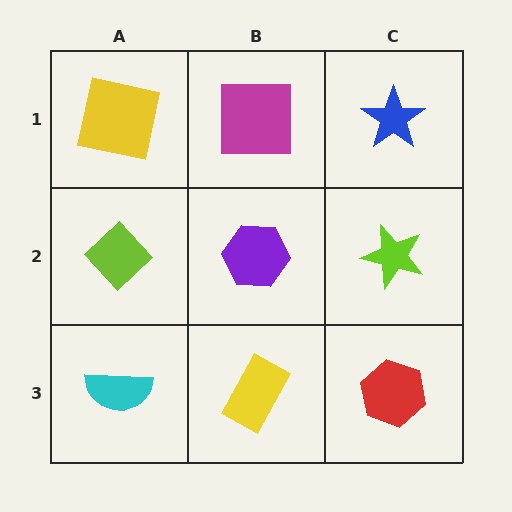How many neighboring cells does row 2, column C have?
3.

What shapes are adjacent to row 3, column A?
A lime diamond (row 2, column A), a yellow rectangle (row 3, column B).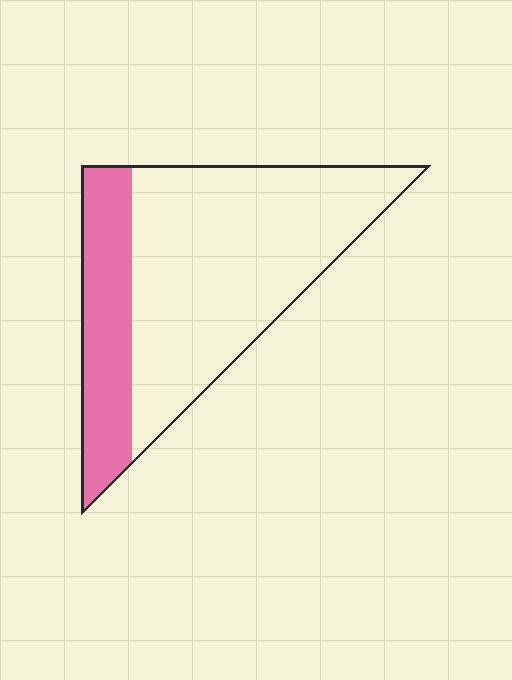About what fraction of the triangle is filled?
About one quarter (1/4).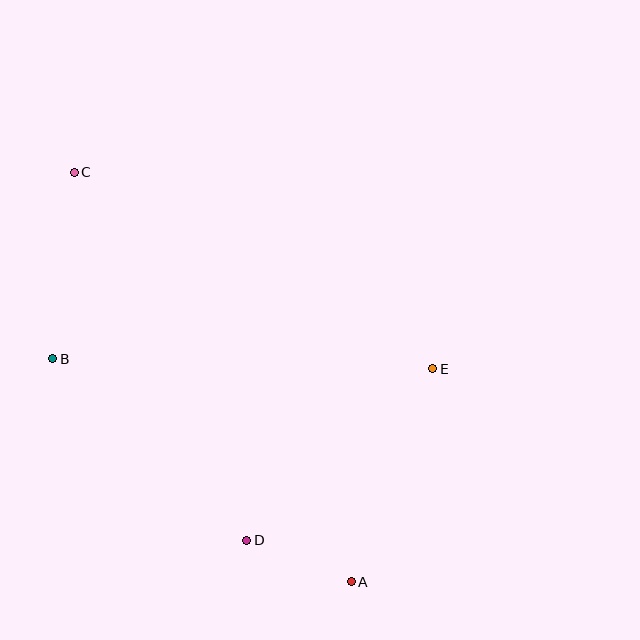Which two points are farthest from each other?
Points A and C are farthest from each other.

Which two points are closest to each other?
Points A and D are closest to each other.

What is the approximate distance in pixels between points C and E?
The distance between C and E is approximately 409 pixels.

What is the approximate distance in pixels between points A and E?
The distance between A and E is approximately 228 pixels.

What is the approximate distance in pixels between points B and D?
The distance between B and D is approximately 265 pixels.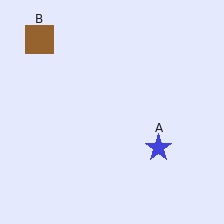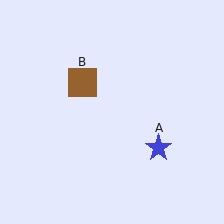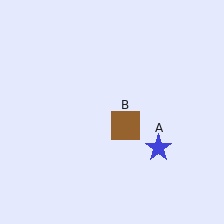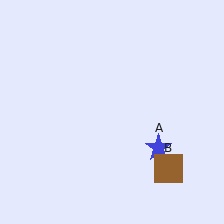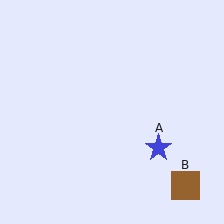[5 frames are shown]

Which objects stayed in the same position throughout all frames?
Blue star (object A) remained stationary.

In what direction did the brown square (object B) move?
The brown square (object B) moved down and to the right.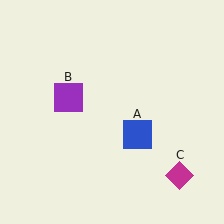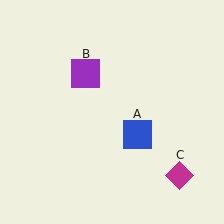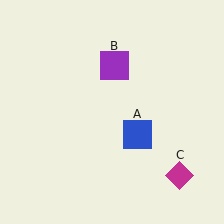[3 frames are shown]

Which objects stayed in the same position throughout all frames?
Blue square (object A) and magenta diamond (object C) remained stationary.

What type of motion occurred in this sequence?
The purple square (object B) rotated clockwise around the center of the scene.